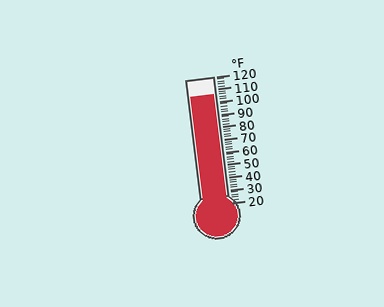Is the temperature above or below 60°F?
The temperature is above 60°F.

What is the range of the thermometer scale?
The thermometer scale ranges from 20°F to 120°F.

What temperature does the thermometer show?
The thermometer shows approximately 106°F.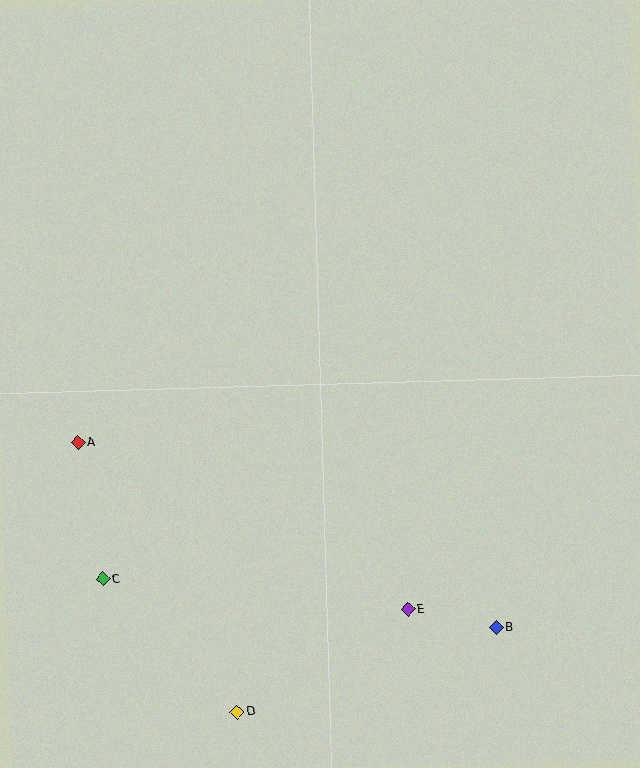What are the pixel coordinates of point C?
Point C is at (103, 579).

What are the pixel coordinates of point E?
Point E is at (408, 609).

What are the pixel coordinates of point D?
Point D is at (237, 712).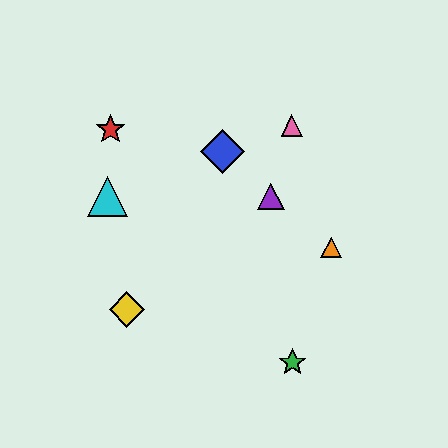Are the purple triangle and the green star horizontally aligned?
No, the purple triangle is at y≈196 and the green star is at y≈362.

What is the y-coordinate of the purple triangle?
The purple triangle is at y≈196.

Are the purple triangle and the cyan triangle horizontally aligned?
Yes, both are at y≈196.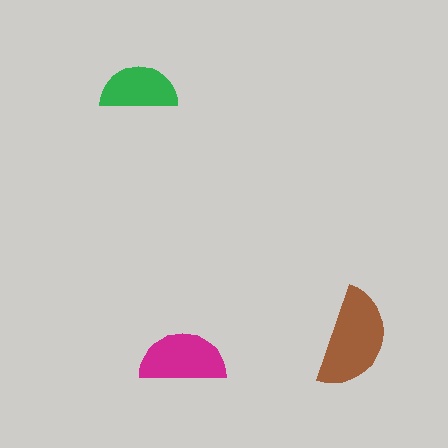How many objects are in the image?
There are 3 objects in the image.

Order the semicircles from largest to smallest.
the brown one, the magenta one, the green one.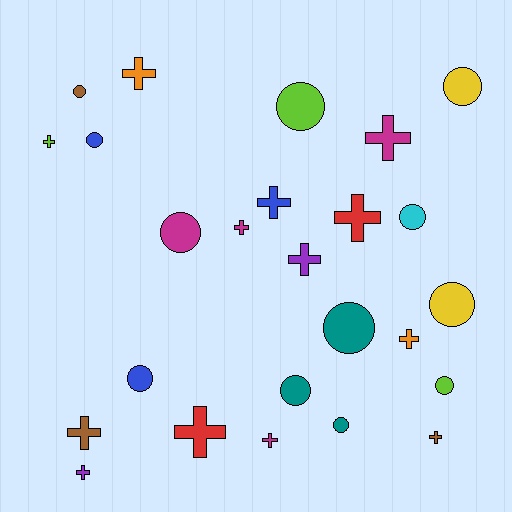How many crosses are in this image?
There are 13 crosses.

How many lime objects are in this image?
There are 3 lime objects.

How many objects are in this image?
There are 25 objects.